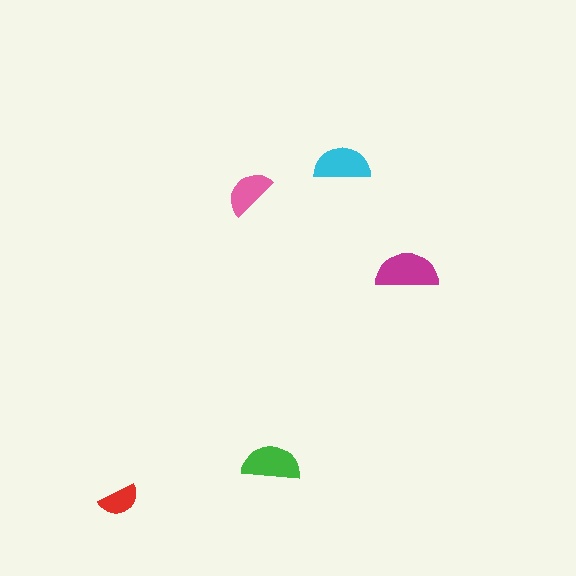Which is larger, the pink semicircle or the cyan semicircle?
The cyan one.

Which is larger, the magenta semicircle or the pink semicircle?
The magenta one.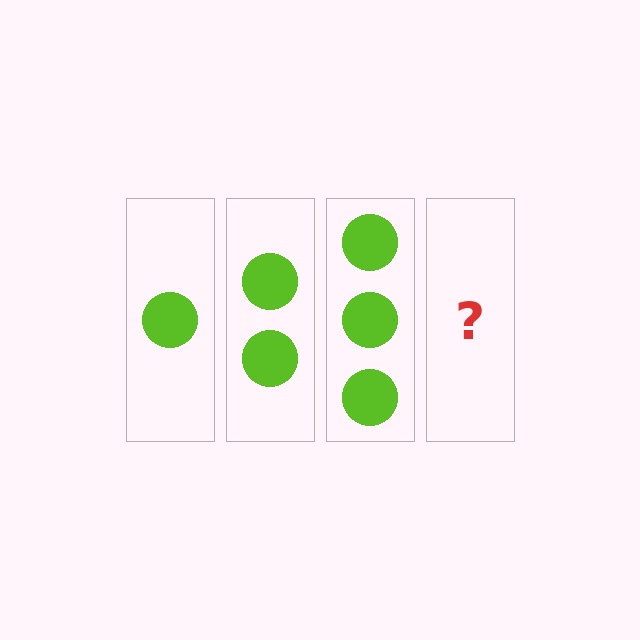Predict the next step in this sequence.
The next step is 4 circles.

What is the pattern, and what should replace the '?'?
The pattern is that each step adds one more circle. The '?' should be 4 circles.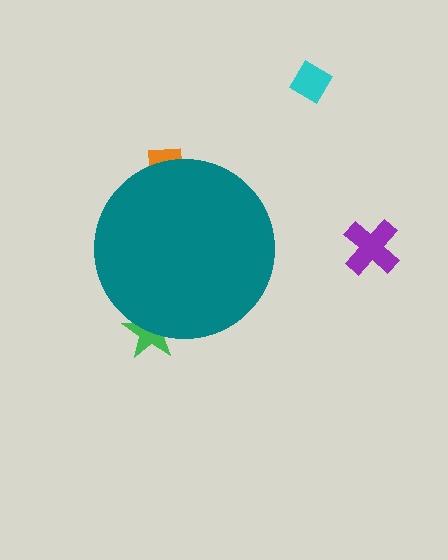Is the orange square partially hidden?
Yes, the orange square is partially hidden behind the teal circle.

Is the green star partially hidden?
Yes, the green star is partially hidden behind the teal circle.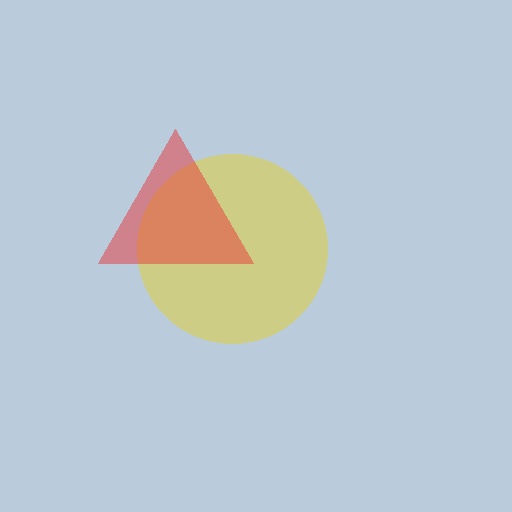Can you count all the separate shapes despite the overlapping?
Yes, there are 2 separate shapes.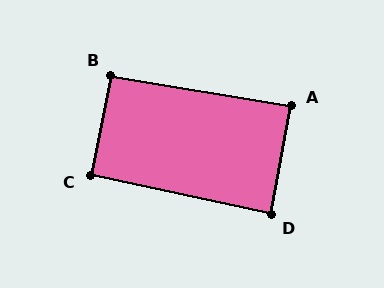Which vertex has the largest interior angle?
B, at approximately 92 degrees.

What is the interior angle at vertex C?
Approximately 91 degrees (approximately right).